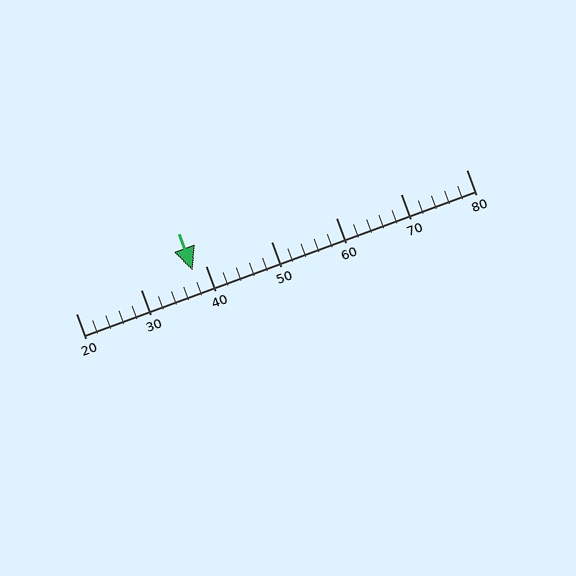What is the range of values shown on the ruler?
The ruler shows values from 20 to 80.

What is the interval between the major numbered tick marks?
The major tick marks are spaced 10 units apart.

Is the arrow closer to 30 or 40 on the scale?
The arrow is closer to 40.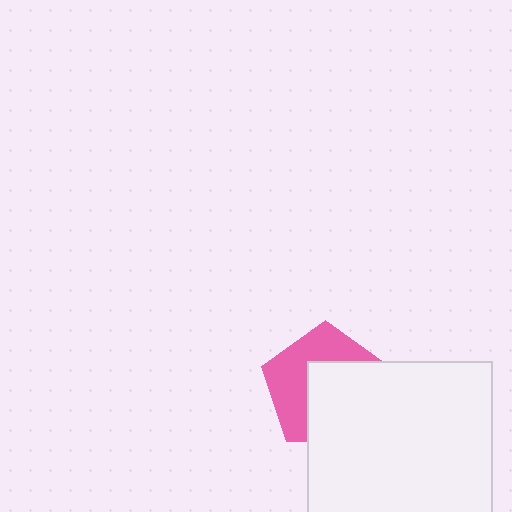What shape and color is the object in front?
The object in front is a white square.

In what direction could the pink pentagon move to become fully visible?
The pink pentagon could move toward the upper-left. That would shift it out from behind the white square entirely.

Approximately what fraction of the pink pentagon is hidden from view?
Roughly 52% of the pink pentagon is hidden behind the white square.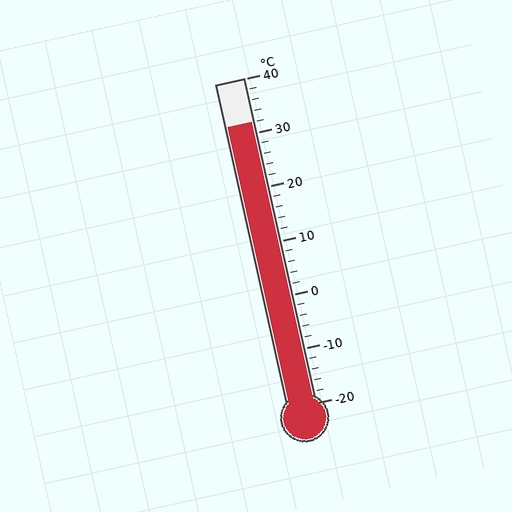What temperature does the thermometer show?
The thermometer shows approximately 32°C.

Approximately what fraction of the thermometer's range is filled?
The thermometer is filled to approximately 85% of its range.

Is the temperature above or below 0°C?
The temperature is above 0°C.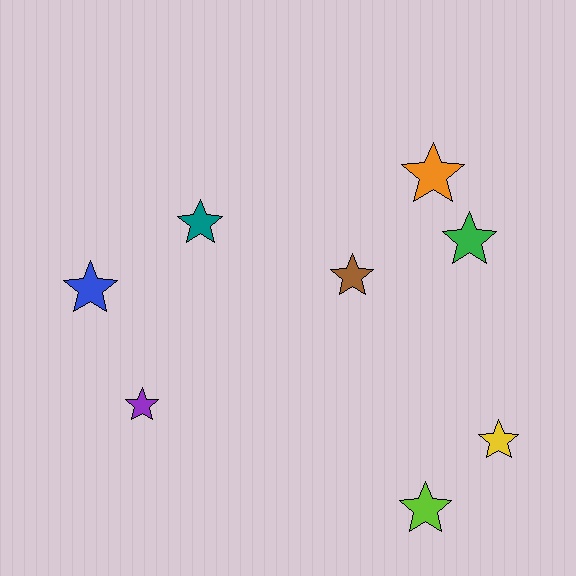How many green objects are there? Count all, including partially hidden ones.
There is 1 green object.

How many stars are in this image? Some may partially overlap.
There are 8 stars.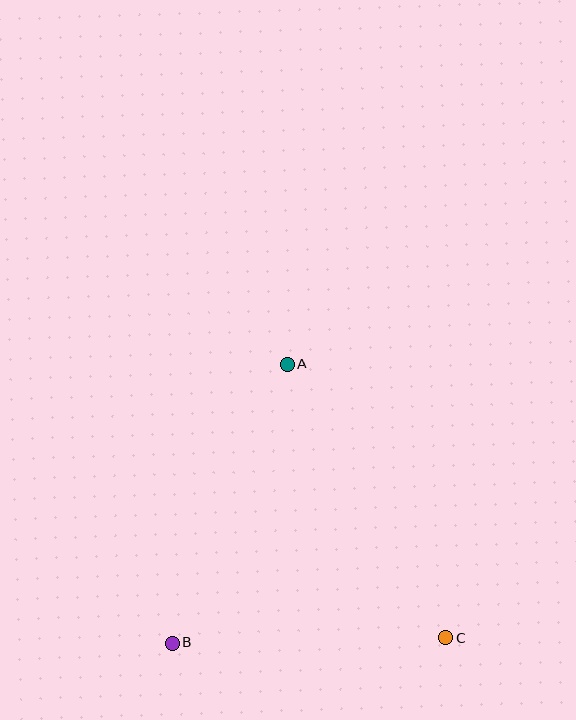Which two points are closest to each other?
Points B and C are closest to each other.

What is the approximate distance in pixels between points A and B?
The distance between A and B is approximately 302 pixels.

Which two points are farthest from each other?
Points A and C are farthest from each other.